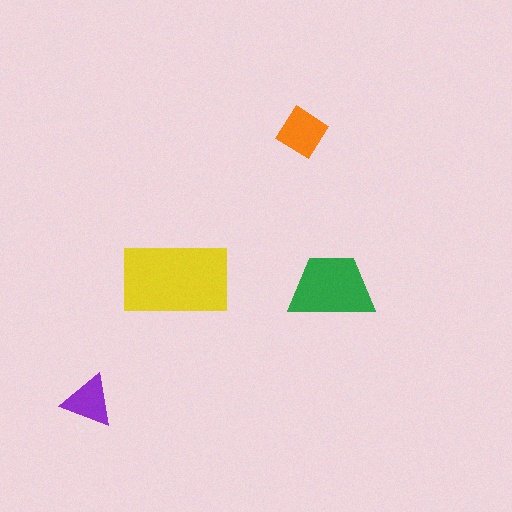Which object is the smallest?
The purple triangle.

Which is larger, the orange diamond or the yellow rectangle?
The yellow rectangle.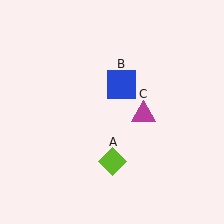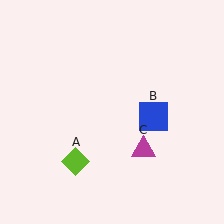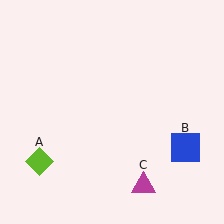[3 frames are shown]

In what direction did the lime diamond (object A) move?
The lime diamond (object A) moved left.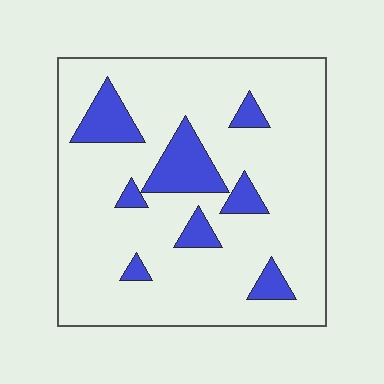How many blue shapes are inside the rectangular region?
8.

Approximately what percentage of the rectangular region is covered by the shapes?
Approximately 15%.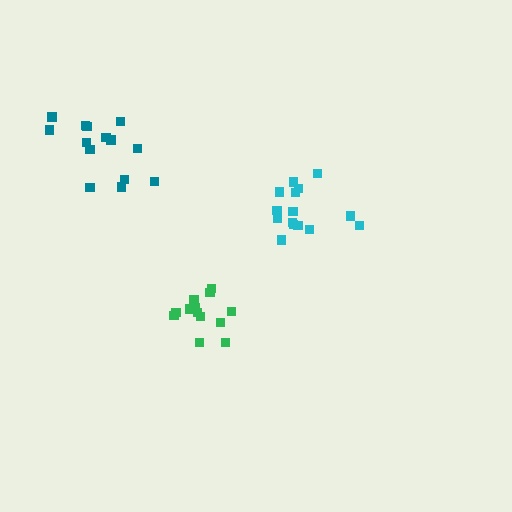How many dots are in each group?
Group 1: 13 dots, Group 2: 15 dots, Group 3: 14 dots (42 total).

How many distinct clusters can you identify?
There are 3 distinct clusters.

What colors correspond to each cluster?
The clusters are colored: green, cyan, teal.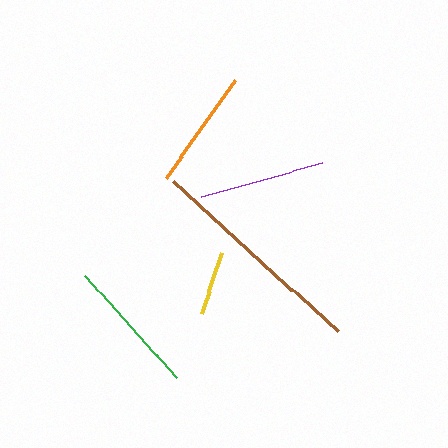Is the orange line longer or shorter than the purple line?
The purple line is longer than the orange line.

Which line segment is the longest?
The brown line is the longest at approximately 223 pixels.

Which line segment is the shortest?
The yellow line is the shortest at approximately 63 pixels.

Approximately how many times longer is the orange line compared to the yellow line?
The orange line is approximately 1.9 times the length of the yellow line.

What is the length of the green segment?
The green segment is approximately 137 pixels long.